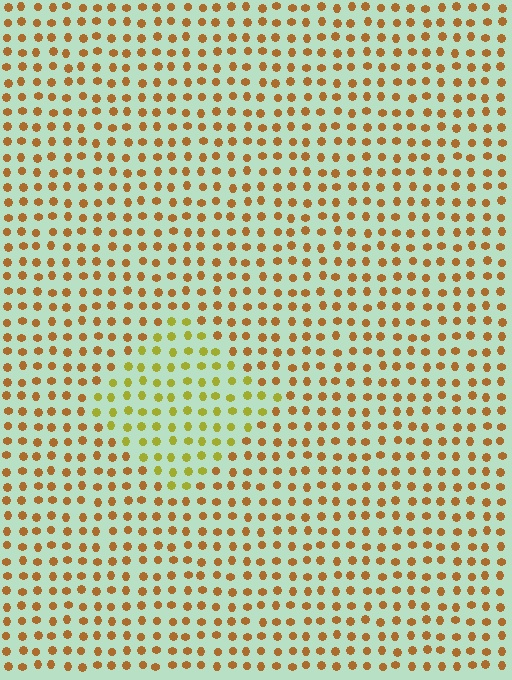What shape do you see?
I see a diamond.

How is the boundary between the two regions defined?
The boundary is defined purely by a slight shift in hue (about 36 degrees). Spacing, size, and orientation are identical on both sides.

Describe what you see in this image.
The image is filled with small brown elements in a uniform arrangement. A diamond-shaped region is visible where the elements are tinted to a slightly different hue, forming a subtle color boundary.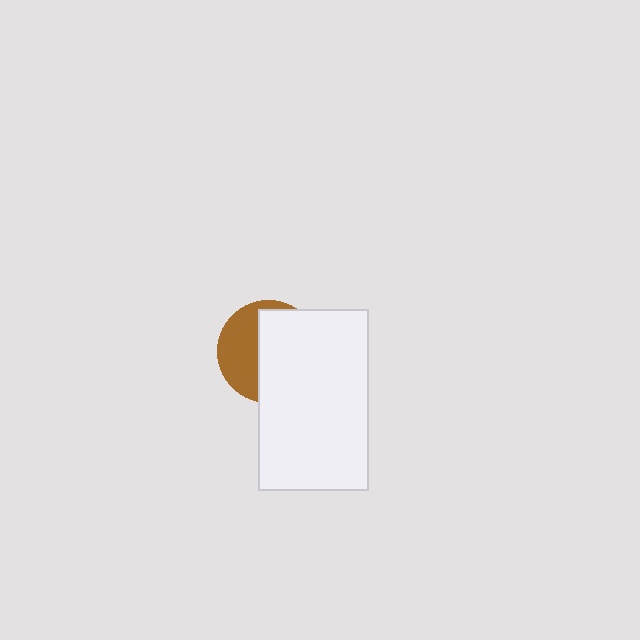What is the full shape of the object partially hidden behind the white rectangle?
The partially hidden object is a brown circle.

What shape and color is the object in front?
The object in front is a white rectangle.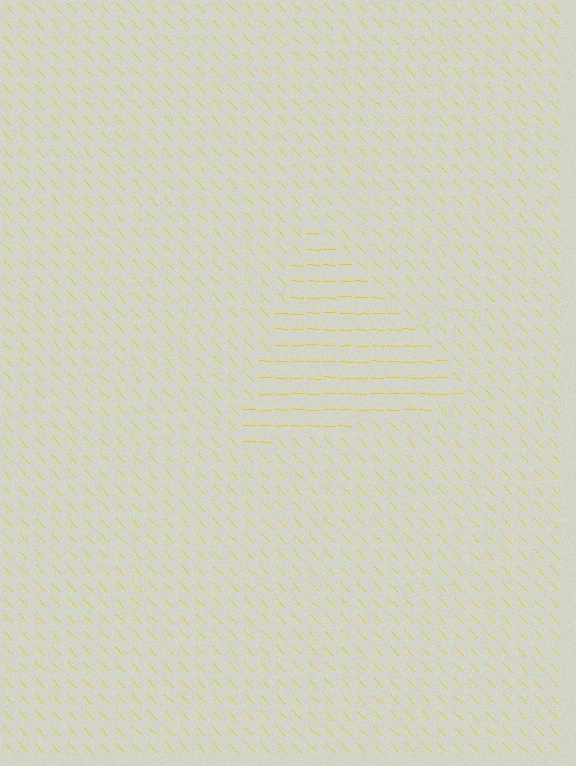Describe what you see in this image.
The image is filled with small yellow line segments. A triangle region in the image has lines oriented differently from the surrounding lines, creating a visible texture boundary.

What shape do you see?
I see a triangle.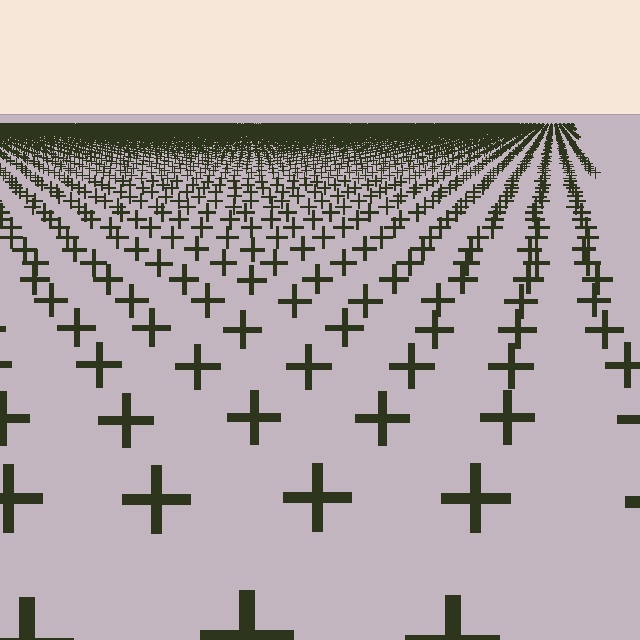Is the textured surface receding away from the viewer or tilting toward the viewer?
The surface is receding away from the viewer. Texture elements get smaller and denser toward the top.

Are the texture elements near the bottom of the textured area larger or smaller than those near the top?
Larger. Near the bottom, elements are closer to the viewer and appear at a bigger on-screen size.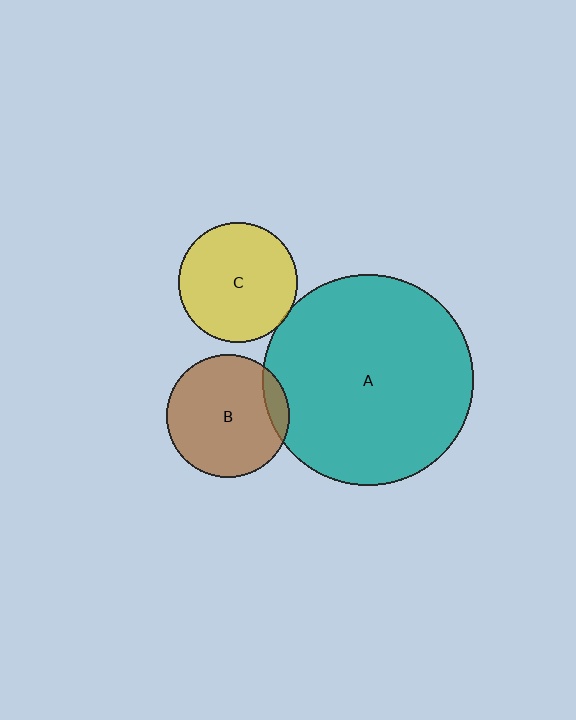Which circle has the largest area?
Circle A (teal).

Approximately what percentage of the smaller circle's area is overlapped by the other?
Approximately 10%.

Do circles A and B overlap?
Yes.